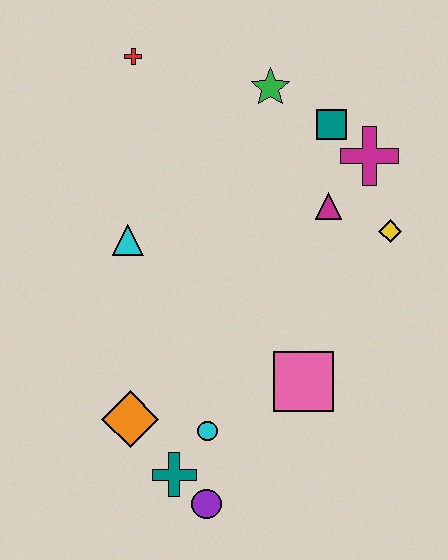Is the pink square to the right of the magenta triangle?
No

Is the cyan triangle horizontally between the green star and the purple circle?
No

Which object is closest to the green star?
The teal square is closest to the green star.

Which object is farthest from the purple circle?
The red cross is farthest from the purple circle.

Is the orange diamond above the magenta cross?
No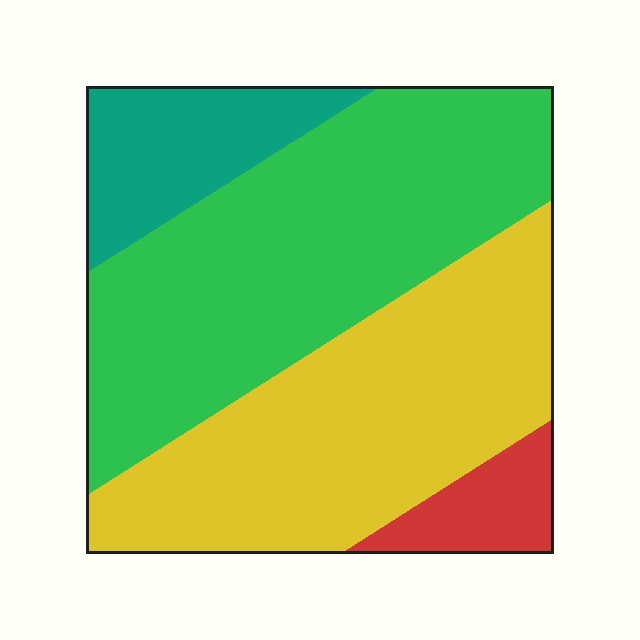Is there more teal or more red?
Teal.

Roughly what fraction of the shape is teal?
Teal covers 13% of the shape.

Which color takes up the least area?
Red, at roughly 5%.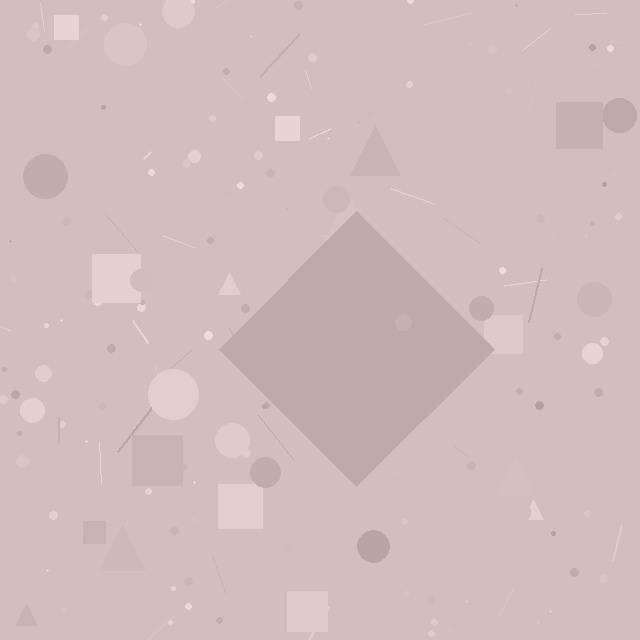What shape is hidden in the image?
A diamond is hidden in the image.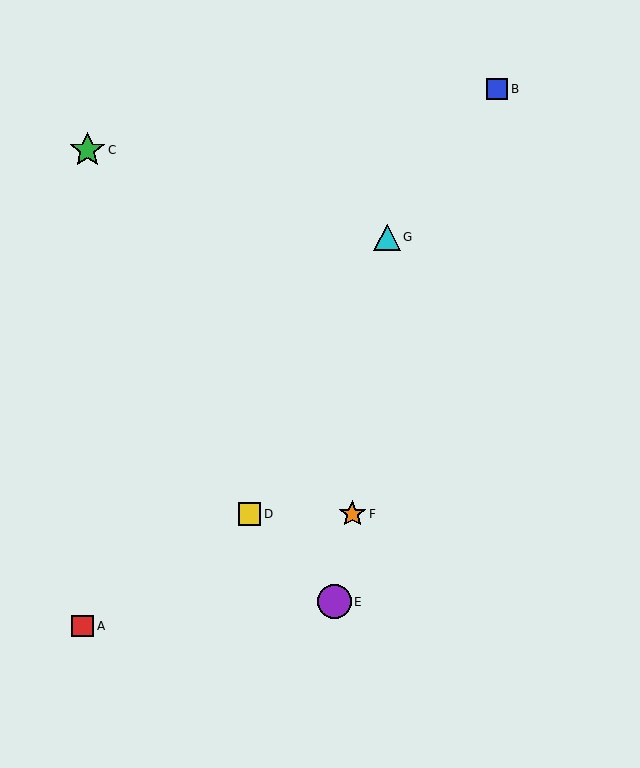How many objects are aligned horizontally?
2 objects (D, F) are aligned horizontally.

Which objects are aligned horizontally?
Objects D, F are aligned horizontally.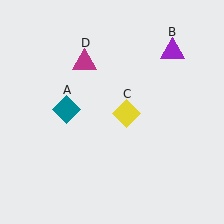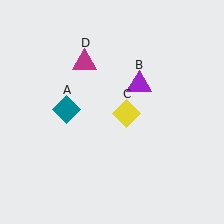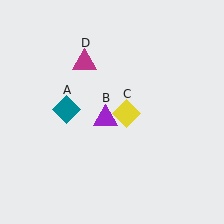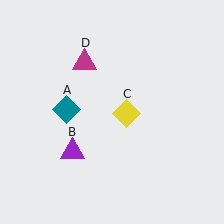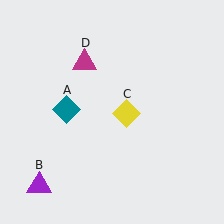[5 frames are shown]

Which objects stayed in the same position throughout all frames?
Teal diamond (object A) and yellow diamond (object C) and magenta triangle (object D) remained stationary.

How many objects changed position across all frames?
1 object changed position: purple triangle (object B).